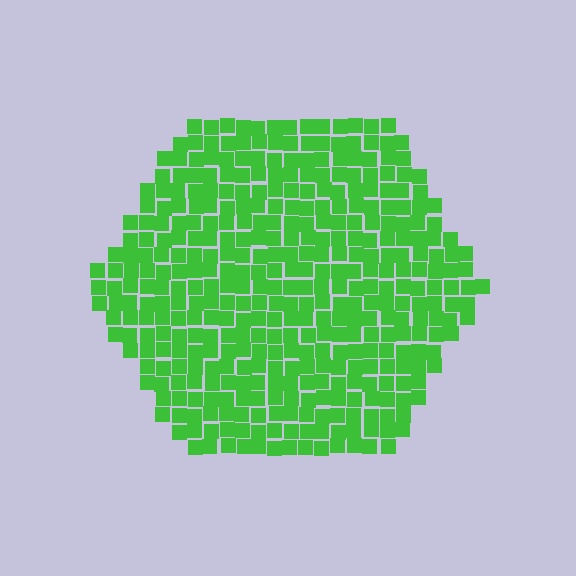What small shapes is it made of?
It is made of small squares.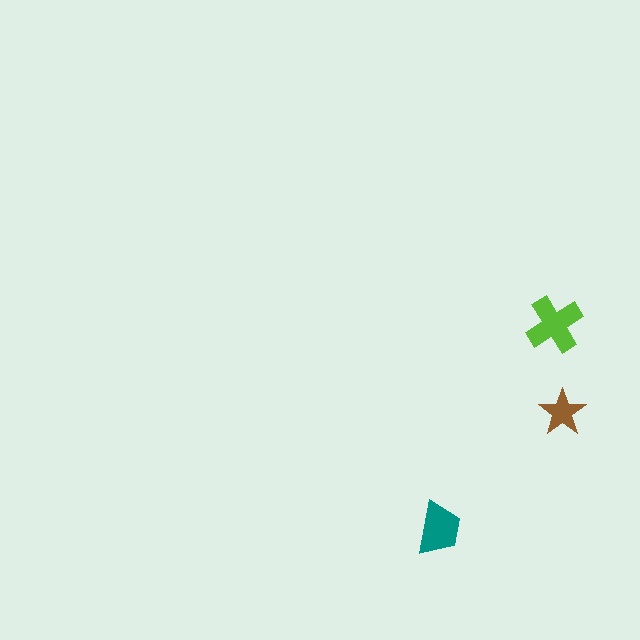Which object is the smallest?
The brown star.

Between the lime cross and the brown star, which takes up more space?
The lime cross.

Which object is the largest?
The lime cross.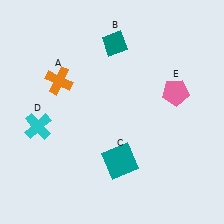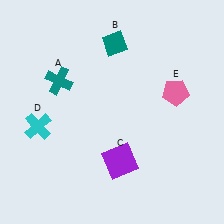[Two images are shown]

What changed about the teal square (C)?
In Image 1, C is teal. In Image 2, it changed to purple.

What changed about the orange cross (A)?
In Image 1, A is orange. In Image 2, it changed to teal.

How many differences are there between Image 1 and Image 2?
There are 2 differences between the two images.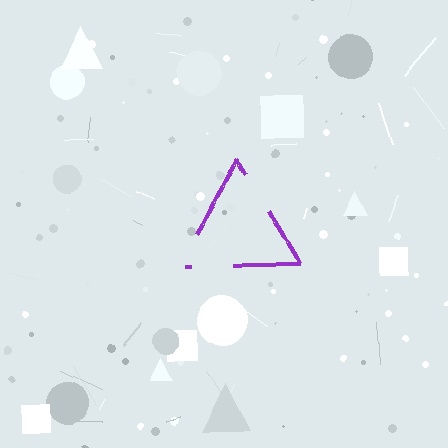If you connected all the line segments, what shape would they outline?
They would outline a triangle.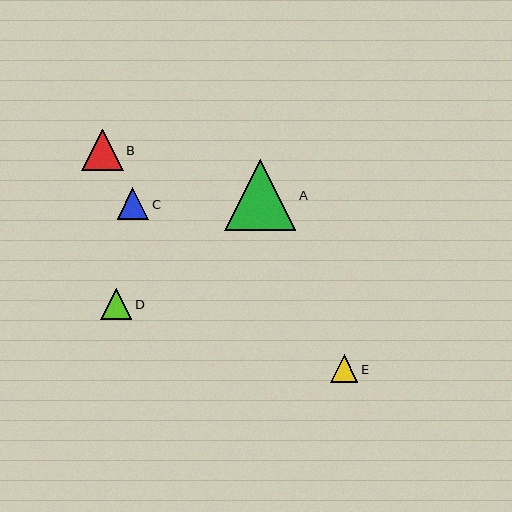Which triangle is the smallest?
Triangle E is the smallest with a size of approximately 28 pixels.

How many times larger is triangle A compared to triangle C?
Triangle A is approximately 2.2 times the size of triangle C.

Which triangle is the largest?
Triangle A is the largest with a size of approximately 71 pixels.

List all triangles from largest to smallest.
From largest to smallest: A, B, C, D, E.